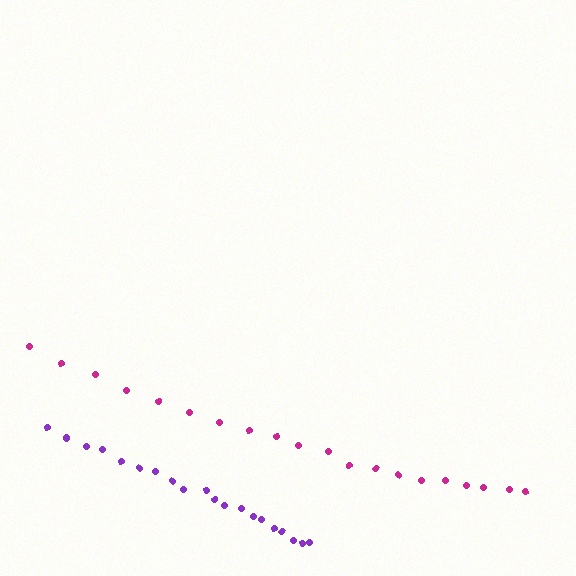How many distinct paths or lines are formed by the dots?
There are 2 distinct paths.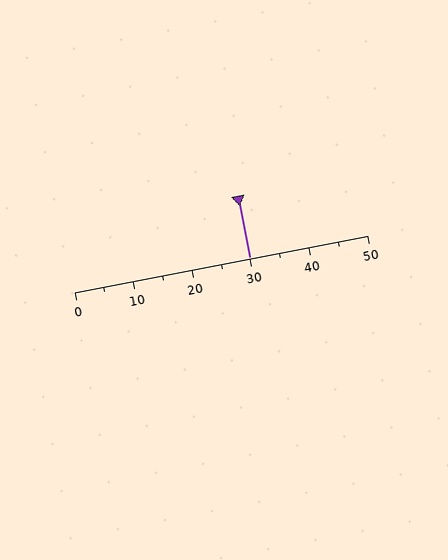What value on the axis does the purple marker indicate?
The marker indicates approximately 30.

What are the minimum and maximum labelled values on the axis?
The axis runs from 0 to 50.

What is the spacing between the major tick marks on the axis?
The major ticks are spaced 10 apart.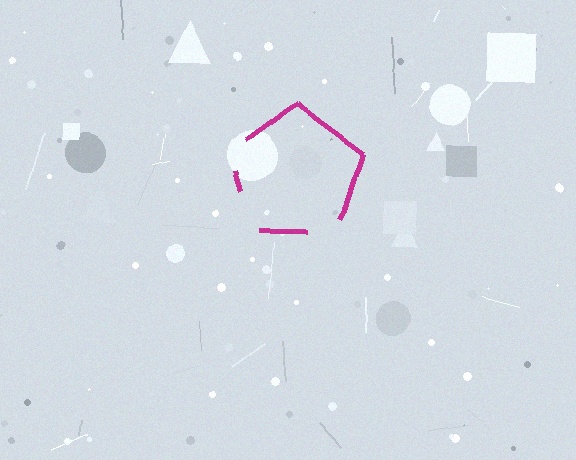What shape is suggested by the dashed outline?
The dashed outline suggests a pentagon.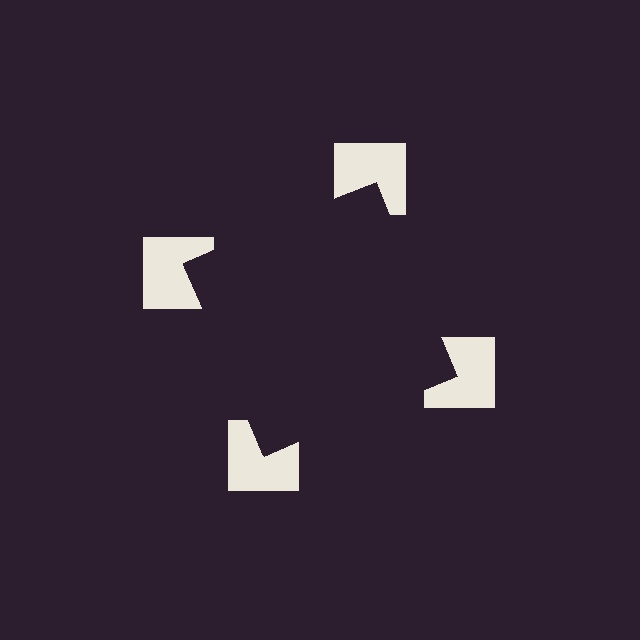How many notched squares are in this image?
There are 4 — one at each vertex of the illusory square.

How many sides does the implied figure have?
4 sides.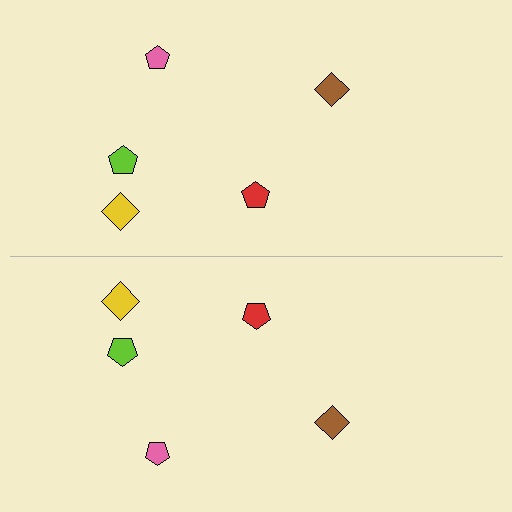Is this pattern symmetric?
Yes, this pattern has bilateral (reflection) symmetry.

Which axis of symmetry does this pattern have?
The pattern has a horizontal axis of symmetry running through the center of the image.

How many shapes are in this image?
There are 10 shapes in this image.